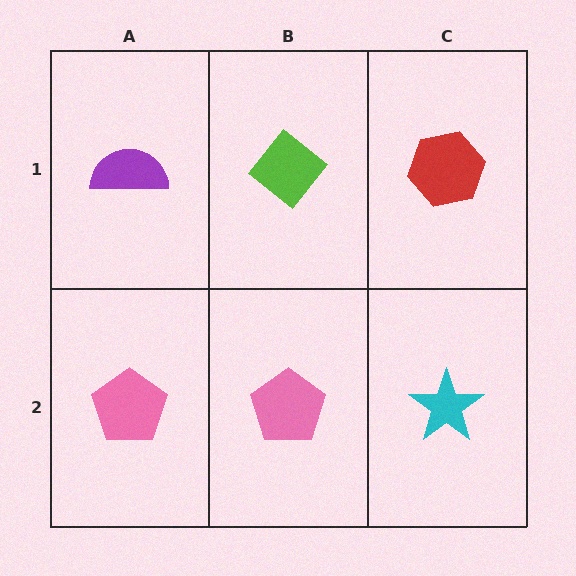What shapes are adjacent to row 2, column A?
A purple semicircle (row 1, column A), a pink pentagon (row 2, column B).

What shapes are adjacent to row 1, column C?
A cyan star (row 2, column C), a lime diamond (row 1, column B).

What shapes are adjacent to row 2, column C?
A red hexagon (row 1, column C), a pink pentagon (row 2, column B).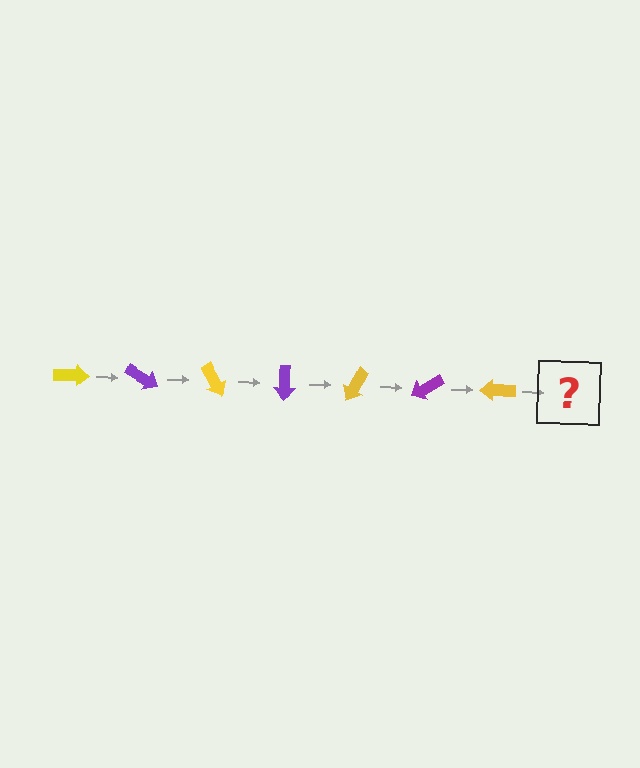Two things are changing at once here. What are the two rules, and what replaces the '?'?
The two rules are that it rotates 30 degrees each step and the color cycles through yellow and purple. The '?' should be a purple arrow, rotated 210 degrees from the start.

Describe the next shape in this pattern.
It should be a purple arrow, rotated 210 degrees from the start.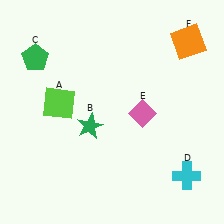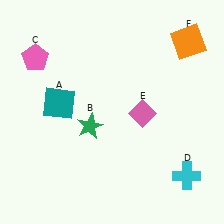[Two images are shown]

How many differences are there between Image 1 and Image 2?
There are 2 differences between the two images.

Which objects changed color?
A changed from lime to teal. C changed from green to pink.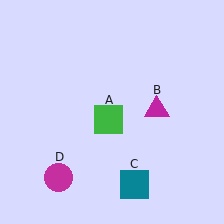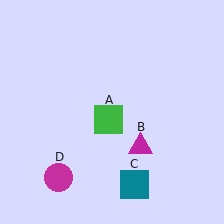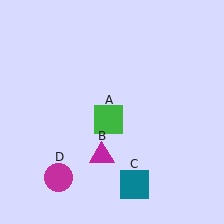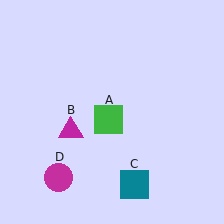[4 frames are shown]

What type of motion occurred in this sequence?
The magenta triangle (object B) rotated clockwise around the center of the scene.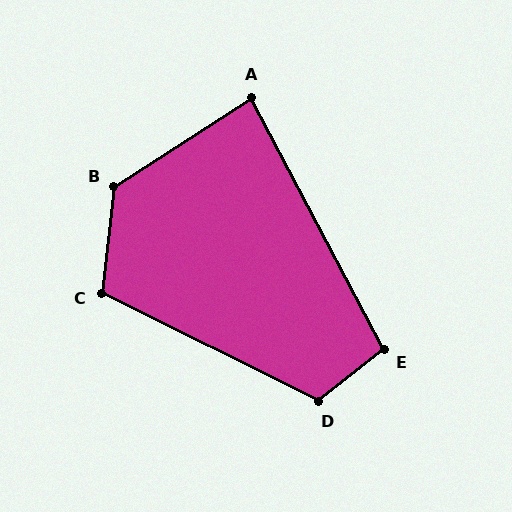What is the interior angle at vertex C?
Approximately 110 degrees (obtuse).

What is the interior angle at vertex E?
Approximately 101 degrees (obtuse).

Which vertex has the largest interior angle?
B, at approximately 129 degrees.